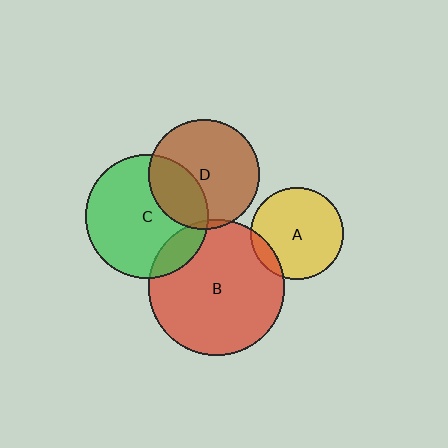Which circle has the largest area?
Circle B (red).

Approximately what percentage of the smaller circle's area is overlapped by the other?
Approximately 5%.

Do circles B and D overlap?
Yes.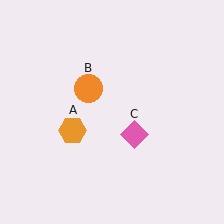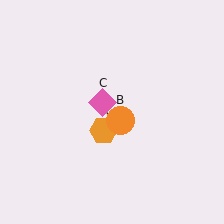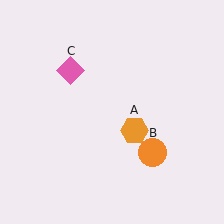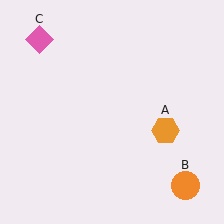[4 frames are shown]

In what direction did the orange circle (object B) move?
The orange circle (object B) moved down and to the right.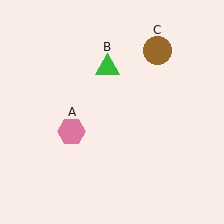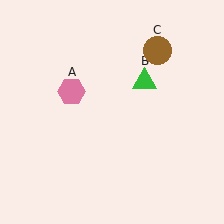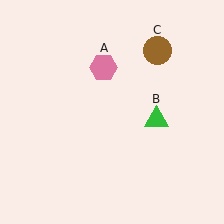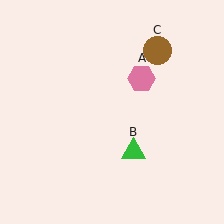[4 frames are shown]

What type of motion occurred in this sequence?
The pink hexagon (object A), green triangle (object B) rotated clockwise around the center of the scene.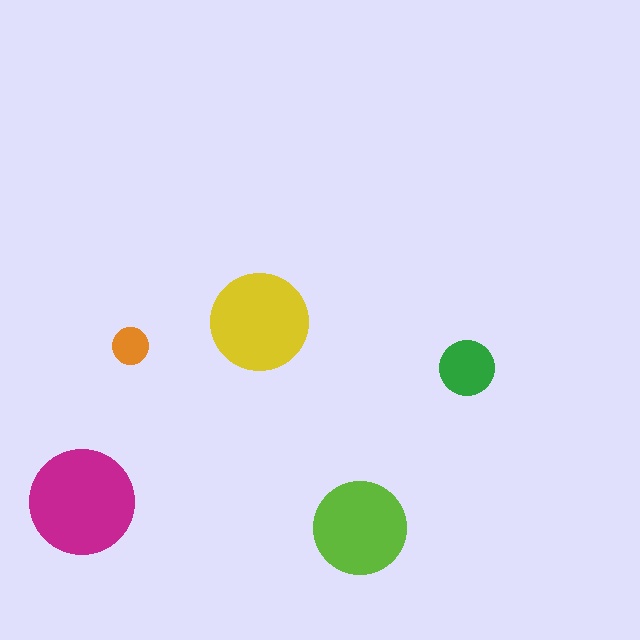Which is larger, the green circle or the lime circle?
The lime one.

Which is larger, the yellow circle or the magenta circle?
The magenta one.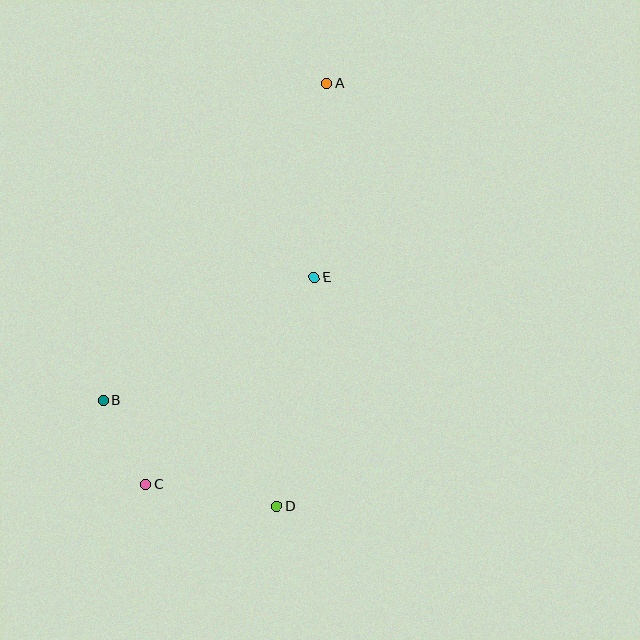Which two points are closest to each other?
Points B and C are closest to each other.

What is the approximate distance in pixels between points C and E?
The distance between C and E is approximately 267 pixels.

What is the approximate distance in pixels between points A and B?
The distance between A and B is approximately 388 pixels.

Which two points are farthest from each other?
Points A and C are farthest from each other.